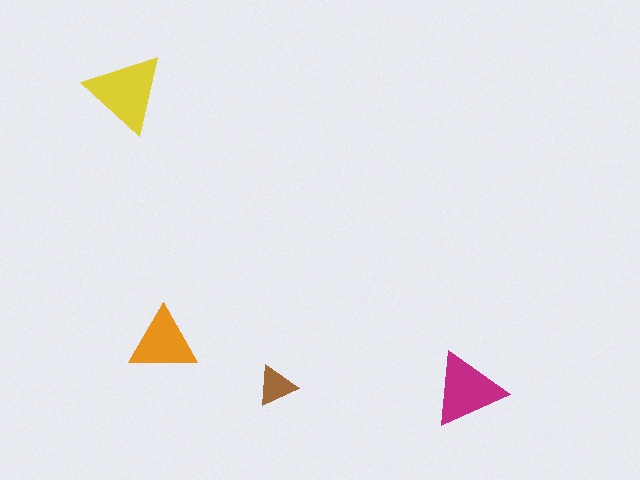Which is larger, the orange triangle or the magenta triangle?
The magenta one.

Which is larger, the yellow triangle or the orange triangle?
The yellow one.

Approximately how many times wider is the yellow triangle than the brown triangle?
About 2 times wider.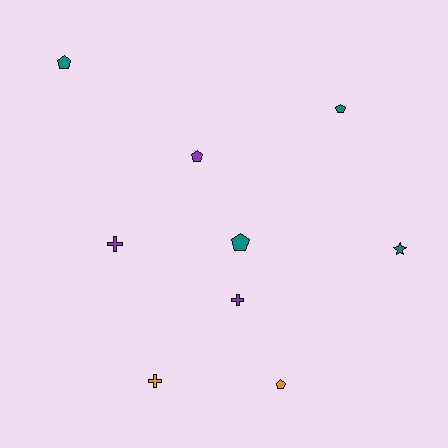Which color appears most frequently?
Teal, with 4 objects.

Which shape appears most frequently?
Pentagon, with 5 objects.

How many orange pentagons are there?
There is 1 orange pentagon.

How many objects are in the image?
There are 9 objects.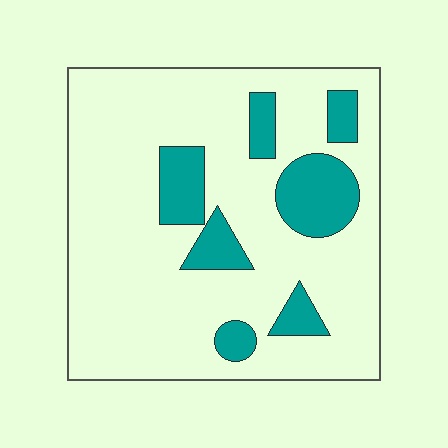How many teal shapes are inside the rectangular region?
7.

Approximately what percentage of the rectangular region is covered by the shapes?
Approximately 20%.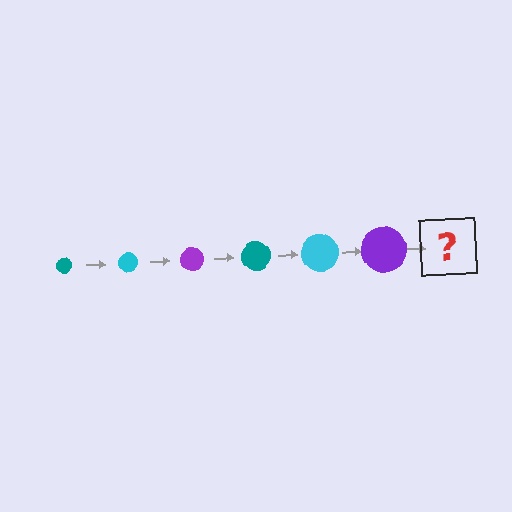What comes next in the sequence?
The next element should be a teal circle, larger than the previous one.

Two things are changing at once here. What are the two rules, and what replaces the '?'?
The two rules are that the circle grows larger each step and the color cycles through teal, cyan, and purple. The '?' should be a teal circle, larger than the previous one.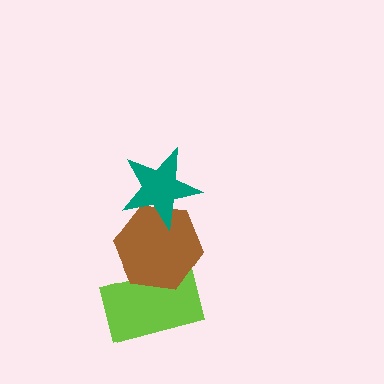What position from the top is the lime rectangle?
The lime rectangle is 3rd from the top.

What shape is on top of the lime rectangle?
The brown hexagon is on top of the lime rectangle.